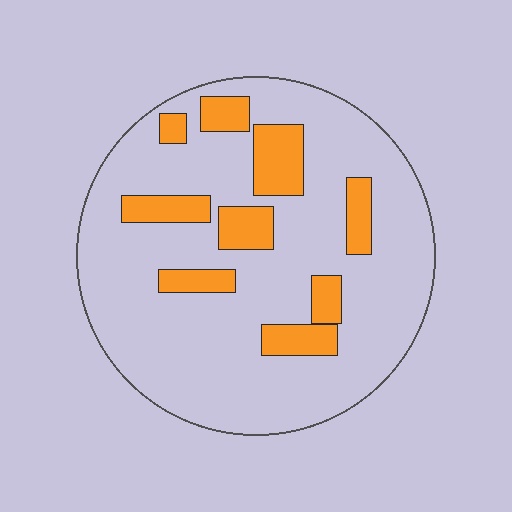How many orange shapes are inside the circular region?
9.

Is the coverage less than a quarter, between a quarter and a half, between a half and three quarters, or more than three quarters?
Less than a quarter.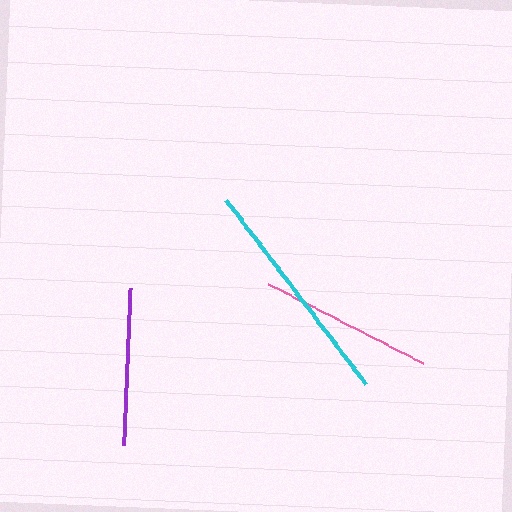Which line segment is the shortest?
The purple line is the shortest at approximately 157 pixels.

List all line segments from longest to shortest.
From longest to shortest: cyan, pink, purple.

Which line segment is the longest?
The cyan line is the longest at approximately 230 pixels.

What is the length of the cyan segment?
The cyan segment is approximately 230 pixels long.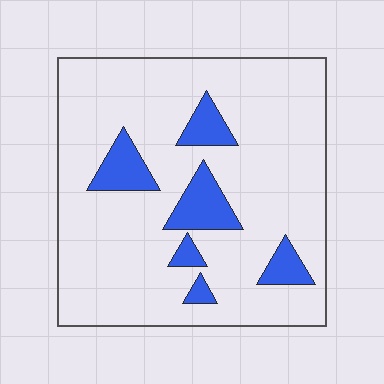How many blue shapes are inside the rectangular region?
6.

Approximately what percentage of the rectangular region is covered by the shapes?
Approximately 15%.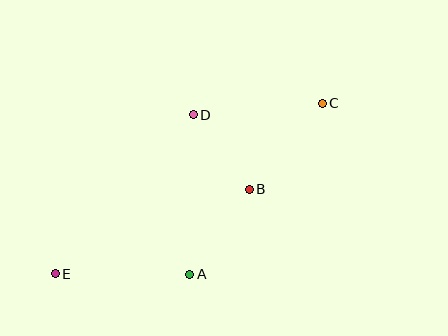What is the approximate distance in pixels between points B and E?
The distance between B and E is approximately 212 pixels.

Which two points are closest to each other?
Points B and D are closest to each other.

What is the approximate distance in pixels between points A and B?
The distance between A and B is approximately 104 pixels.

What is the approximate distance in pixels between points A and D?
The distance between A and D is approximately 159 pixels.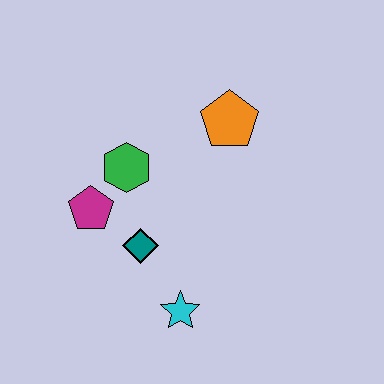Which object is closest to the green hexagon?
The magenta pentagon is closest to the green hexagon.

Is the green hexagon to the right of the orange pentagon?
No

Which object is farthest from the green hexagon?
The cyan star is farthest from the green hexagon.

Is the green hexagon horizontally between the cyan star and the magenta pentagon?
Yes